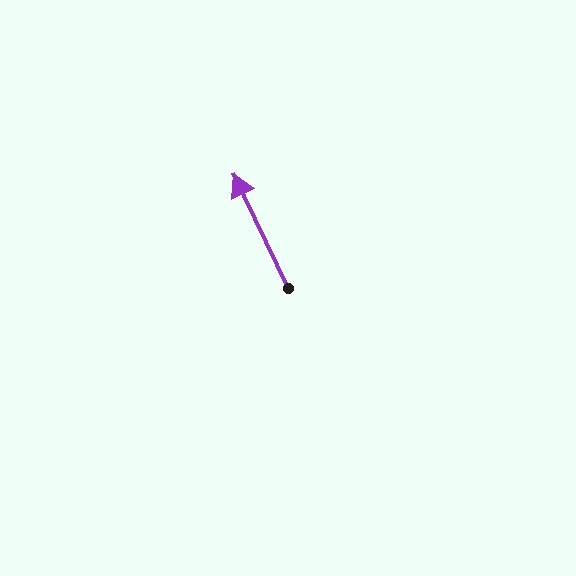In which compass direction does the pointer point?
Northwest.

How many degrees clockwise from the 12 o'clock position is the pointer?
Approximately 335 degrees.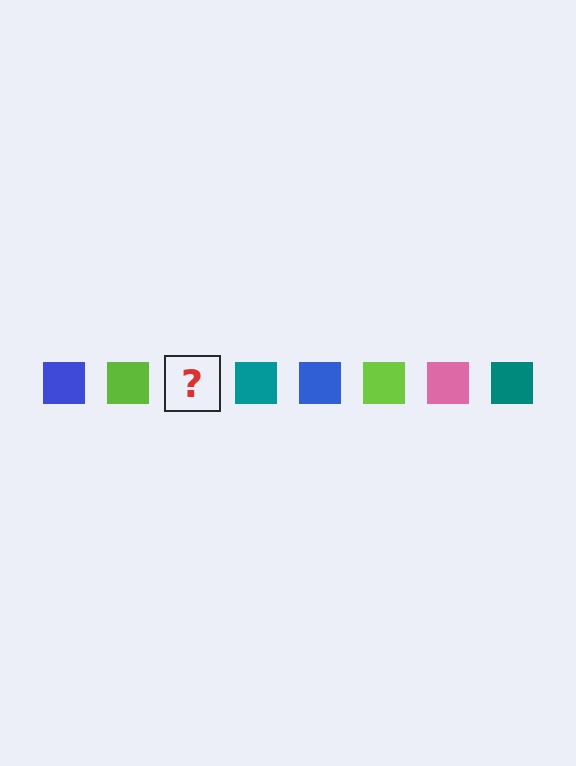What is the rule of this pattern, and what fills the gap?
The rule is that the pattern cycles through blue, lime, pink, teal squares. The gap should be filled with a pink square.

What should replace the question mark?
The question mark should be replaced with a pink square.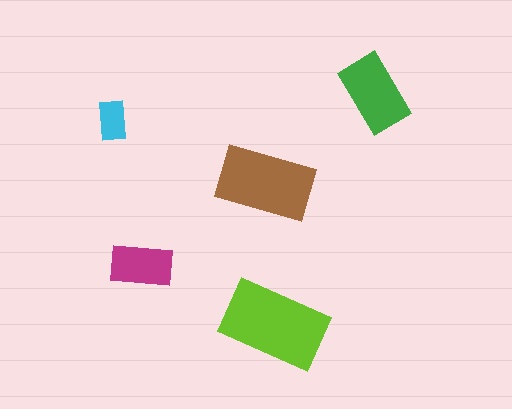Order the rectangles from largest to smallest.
the lime one, the brown one, the green one, the magenta one, the cyan one.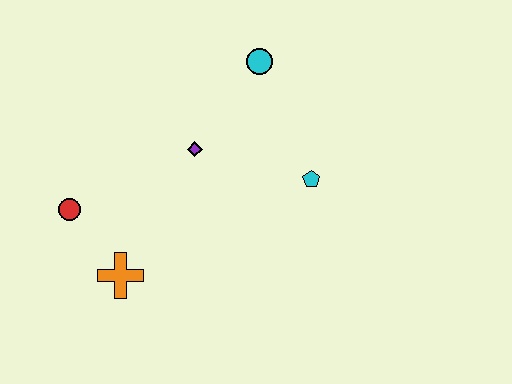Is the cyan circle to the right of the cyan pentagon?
No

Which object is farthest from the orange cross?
The cyan circle is farthest from the orange cross.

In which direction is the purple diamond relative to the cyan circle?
The purple diamond is below the cyan circle.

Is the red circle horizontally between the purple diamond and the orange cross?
No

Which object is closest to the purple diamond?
The cyan circle is closest to the purple diamond.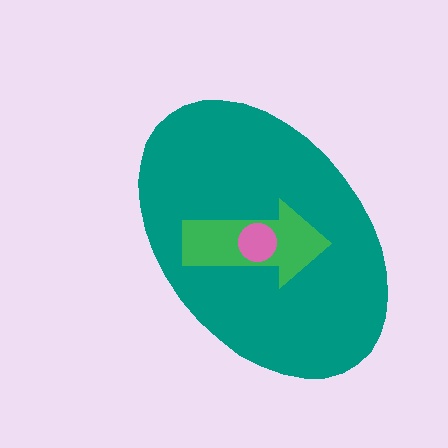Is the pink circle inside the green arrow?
Yes.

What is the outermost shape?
The teal ellipse.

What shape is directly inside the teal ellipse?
The green arrow.